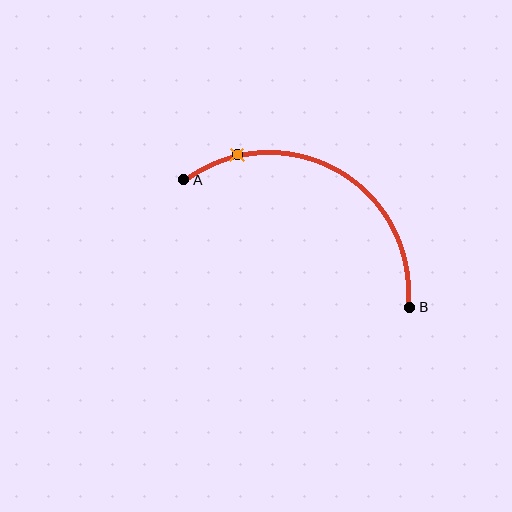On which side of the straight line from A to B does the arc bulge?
The arc bulges above the straight line connecting A and B.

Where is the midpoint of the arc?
The arc midpoint is the point on the curve farthest from the straight line joining A and B. It sits above that line.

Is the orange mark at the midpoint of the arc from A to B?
No. The orange mark lies on the arc but is closer to endpoint A. The arc midpoint would be at the point on the curve equidistant along the arc from both A and B.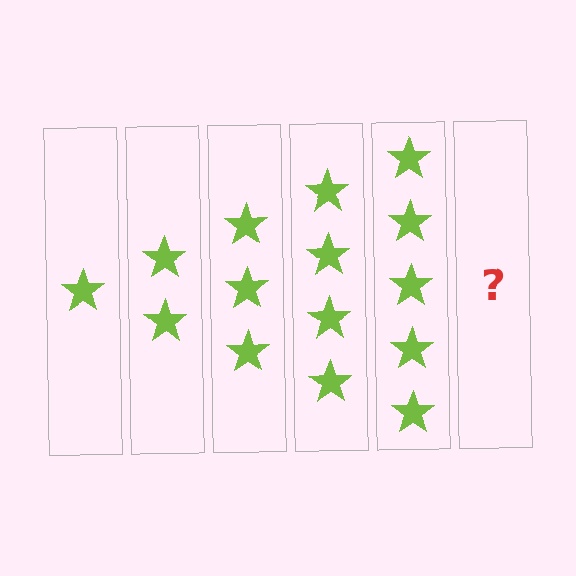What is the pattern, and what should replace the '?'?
The pattern is that each step adds one more star. The '?' should be 6 stars.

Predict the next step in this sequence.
The next step is 6 stars.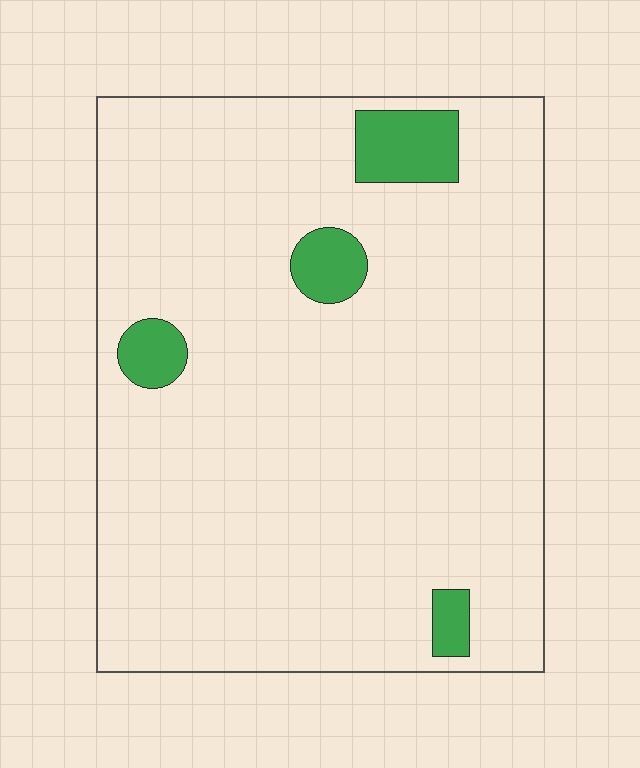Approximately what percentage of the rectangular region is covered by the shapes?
Approximately 5%.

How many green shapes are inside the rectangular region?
4.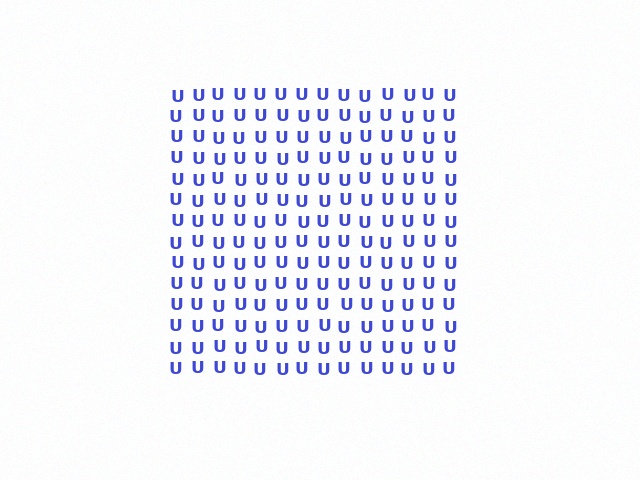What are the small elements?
The small elements are letter U's.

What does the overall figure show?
The overall figure shows a square.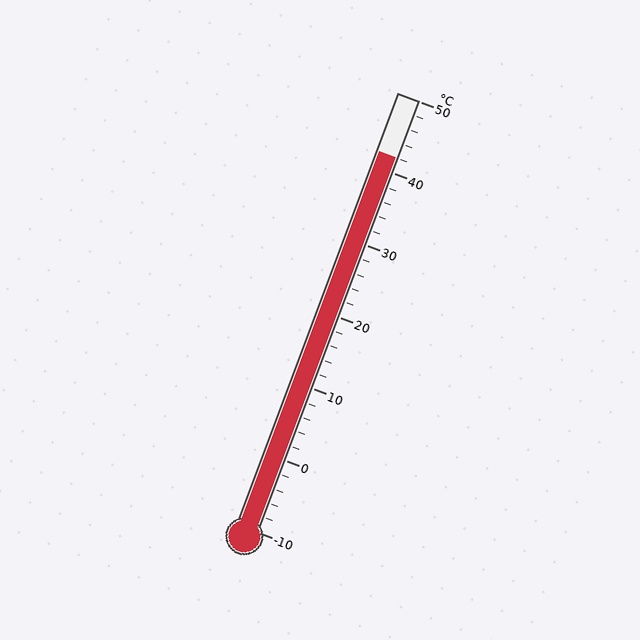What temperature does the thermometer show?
The thermometer shows approximately 42°C.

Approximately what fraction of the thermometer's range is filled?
The thermometer is filled to approximately 85% of its range.